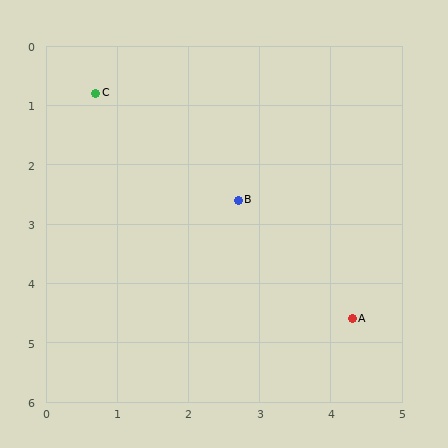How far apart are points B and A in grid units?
Points B and A are about 2.6 grid units apart.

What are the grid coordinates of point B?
Point B is at approximately (2.7, 2.6).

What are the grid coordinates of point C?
Point C is at approximately (0.7, 0.8).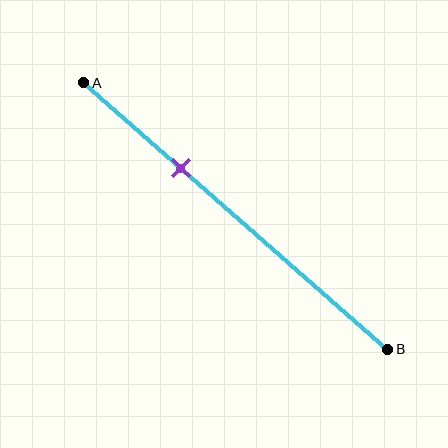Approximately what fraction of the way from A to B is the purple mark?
The purple mark is approximately 30% of the way from A to B.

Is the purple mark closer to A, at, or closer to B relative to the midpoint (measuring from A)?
The purple mark is closer to point A than the midpoint of segment AB.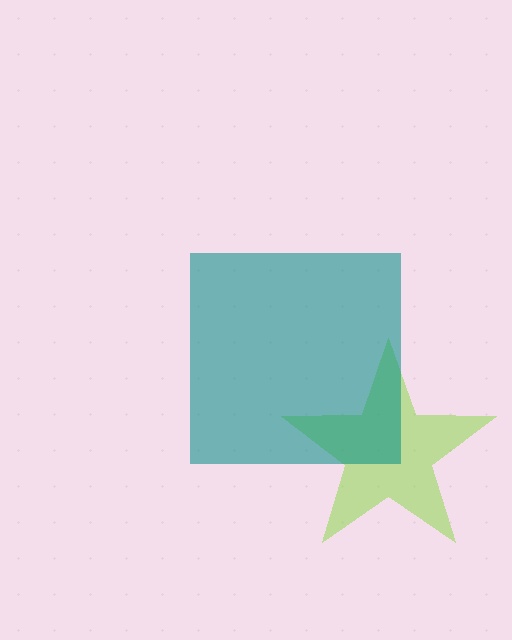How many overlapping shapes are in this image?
There are 2 overlapping shapes in the image.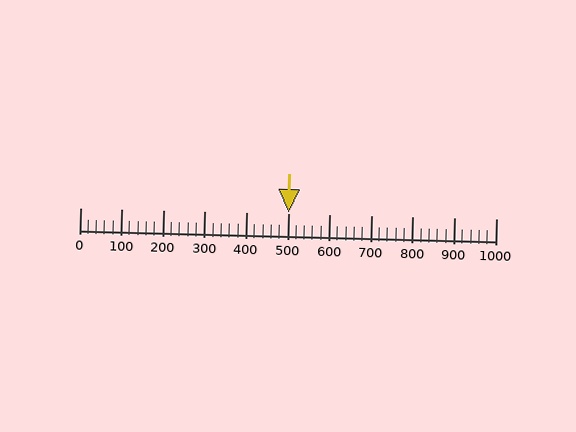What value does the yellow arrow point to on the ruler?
The yellow arrow points to approximately 500.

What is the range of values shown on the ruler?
The ruler shows values from 0 to 1000.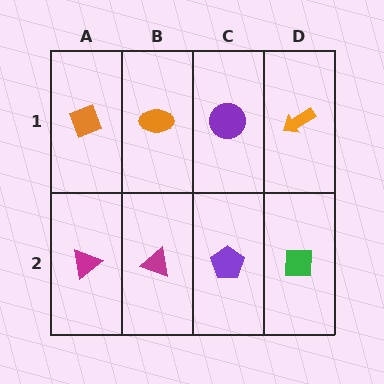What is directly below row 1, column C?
A purple pentagon.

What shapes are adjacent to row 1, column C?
A purple pentagon (row 2, column C), an orange ellipse (row 1, column B), an orange arrow (row 1, column D).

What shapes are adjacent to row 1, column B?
A magenta triangle (row 2, column B), an orange diamond (row 1, column A), a purple circle (row 1, column C).